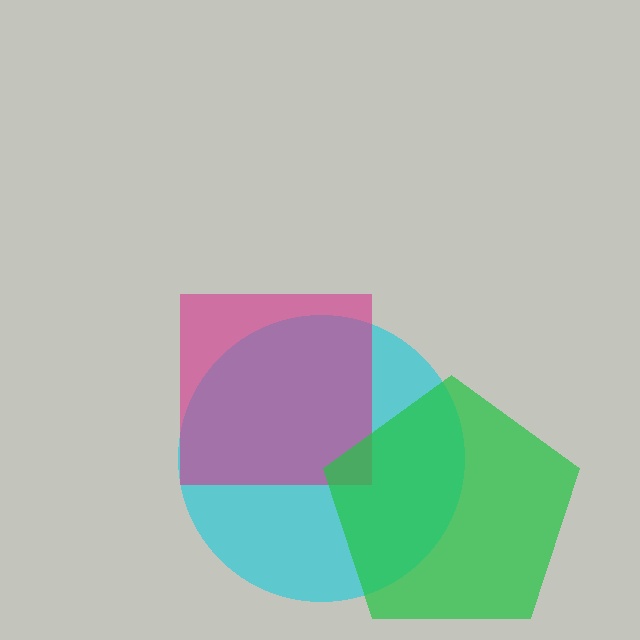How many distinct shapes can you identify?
There are 3 distinct shapes: a cyan circle, a magenta square, a green pentagon.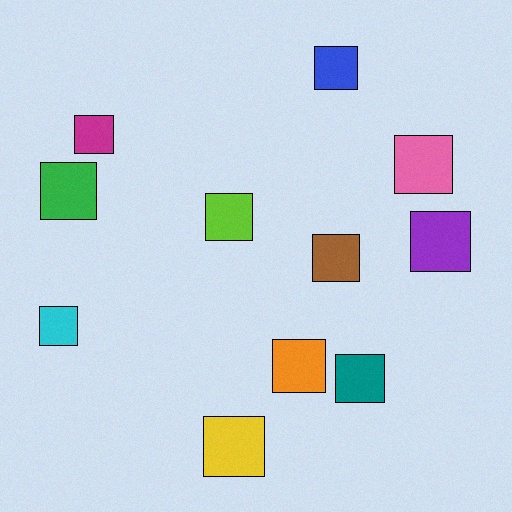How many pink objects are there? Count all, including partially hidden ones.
There is 1 pink object.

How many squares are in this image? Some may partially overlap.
There are 11 squares.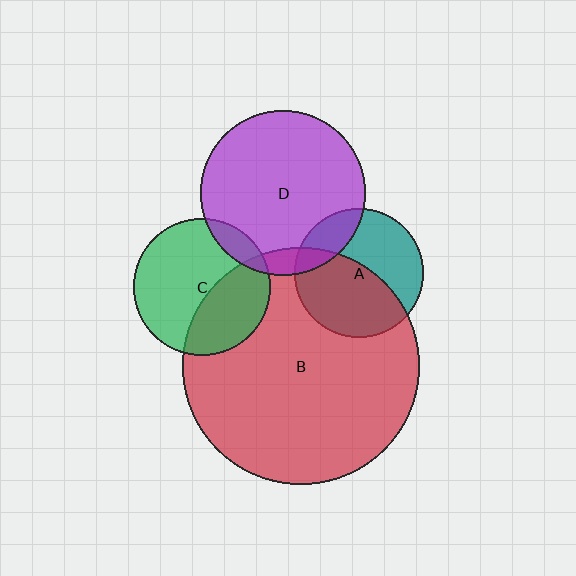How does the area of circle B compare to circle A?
Approximately 3.4 times.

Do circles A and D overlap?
Yes.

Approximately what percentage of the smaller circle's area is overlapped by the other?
Approximately 20%.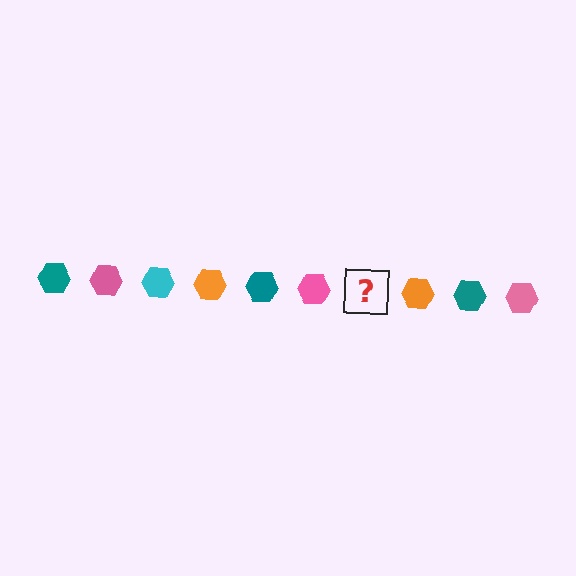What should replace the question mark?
The question mark should be replaced with a cyan hexagon.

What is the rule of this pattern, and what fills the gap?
The rule is that the pattern cycles through teal, pink, cyan, orange hexagons. The gap should be filled with a cyan hexagon.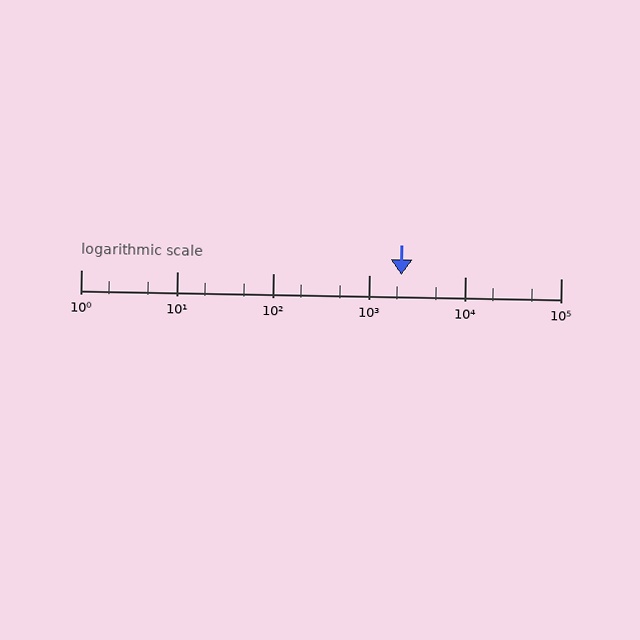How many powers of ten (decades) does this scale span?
The scale spans 5 decades, from 1 to 100000.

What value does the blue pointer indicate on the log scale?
The pointer indicates approximately 2200.